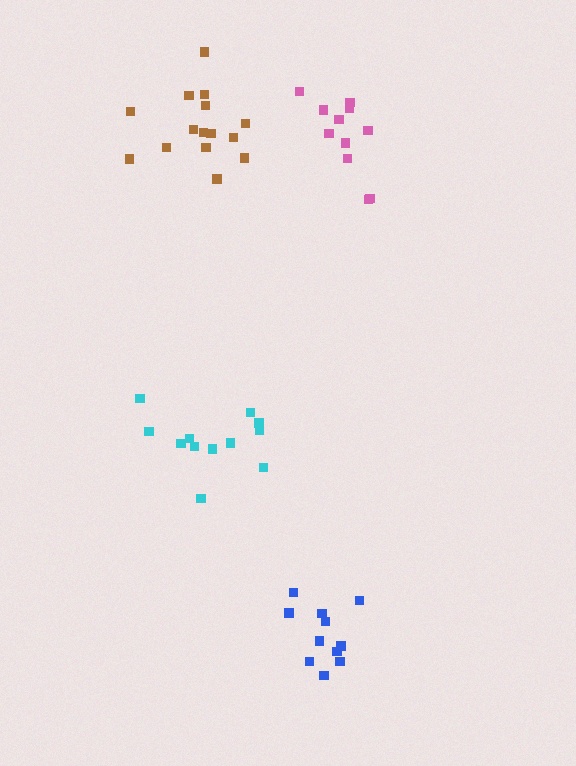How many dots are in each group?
Group 1: 15 dots, Group 2: 11 dots, Group 3: 11 dots, Group 4: 12 dots (49 total).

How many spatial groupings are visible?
There are 4 spatial groupings.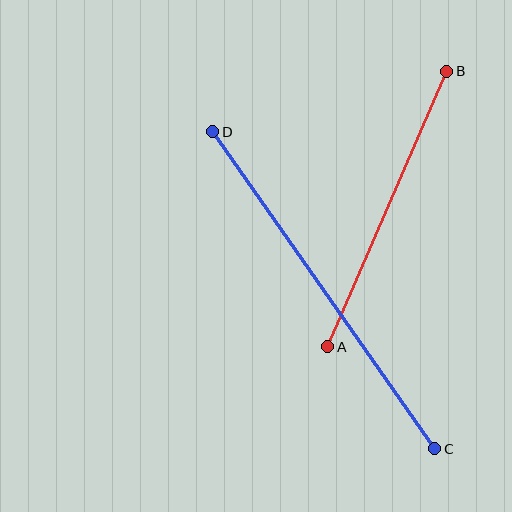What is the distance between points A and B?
The distance is approximately 300 pixels.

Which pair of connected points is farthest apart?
Points C and D are farthest apart.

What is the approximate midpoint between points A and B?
The midpoint is at approximately (387, 209) pixels.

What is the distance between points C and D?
The distance is approximately 387 pixels.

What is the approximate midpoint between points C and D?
The midpoint is at approximately (324, 290) pixels.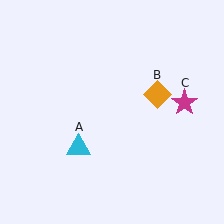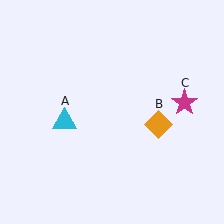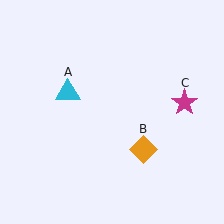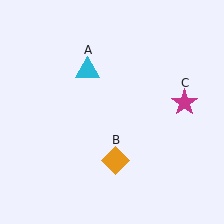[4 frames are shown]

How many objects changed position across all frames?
2 objects changed position: cyan triangle (object A), orange diamond (object B).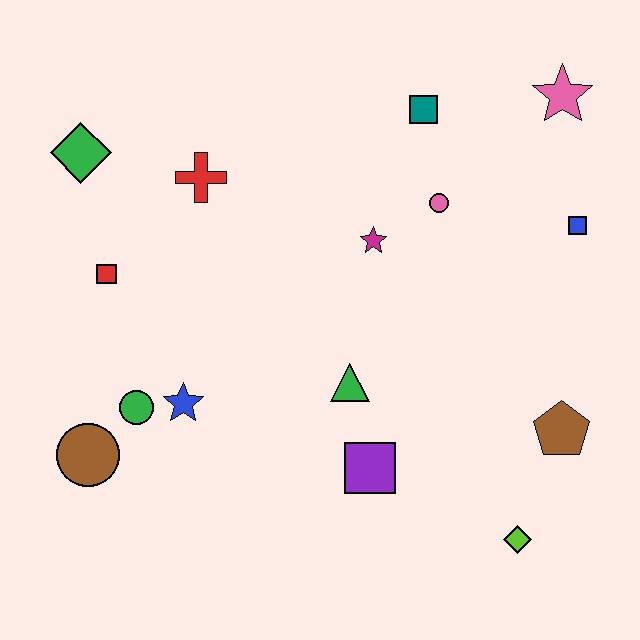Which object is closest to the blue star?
The green circle is closest to the blue star.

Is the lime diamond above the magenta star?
No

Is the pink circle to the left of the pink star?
Yes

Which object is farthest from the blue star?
The pink star is farthest from the blue star.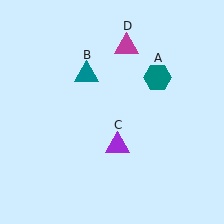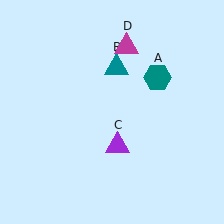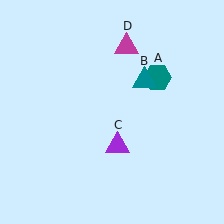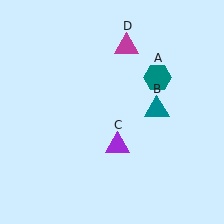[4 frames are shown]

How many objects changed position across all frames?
1 object changed position: teal triangle (object B).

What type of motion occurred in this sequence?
The teal triangle (object B) rotated clockwise around the center of the scene.